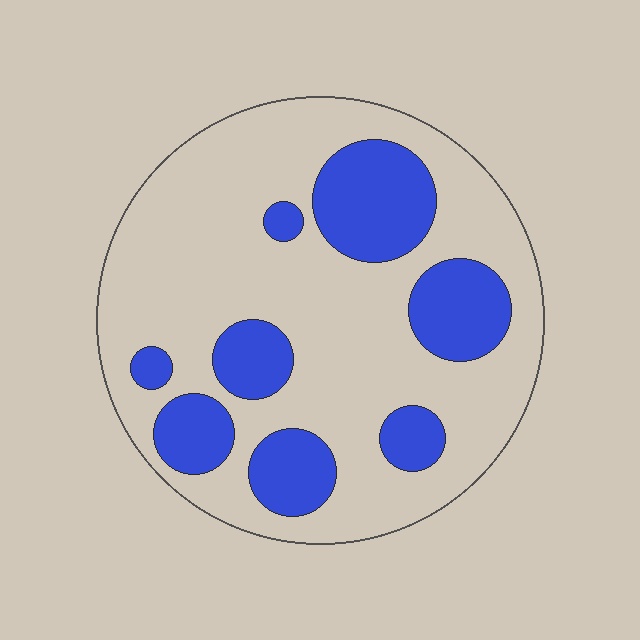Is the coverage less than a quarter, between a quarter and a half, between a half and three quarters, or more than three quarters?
Between a quarter and a half.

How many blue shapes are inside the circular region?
8.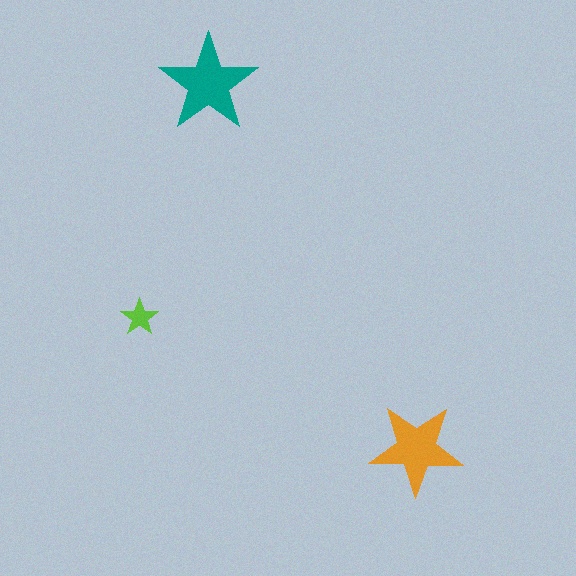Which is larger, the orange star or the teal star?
The teal one.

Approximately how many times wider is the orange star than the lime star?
About 2.5 times wider.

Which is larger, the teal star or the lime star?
The teal one.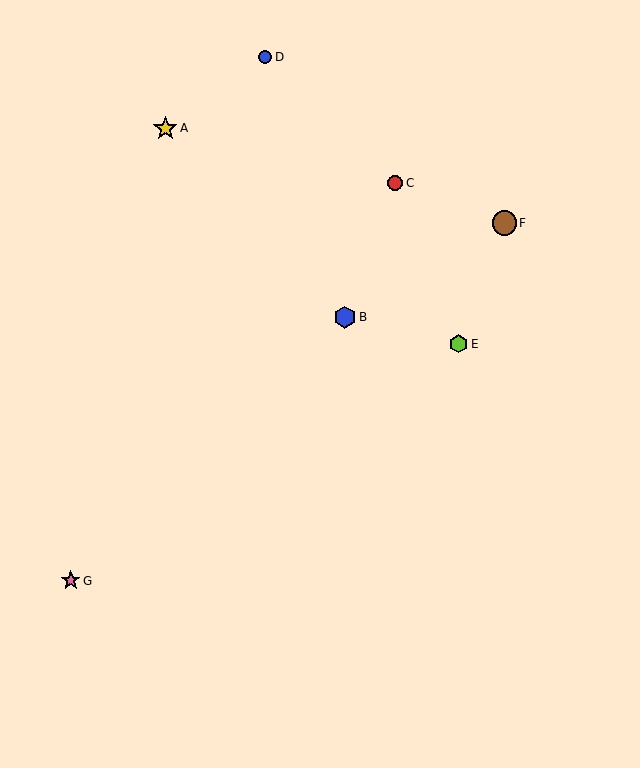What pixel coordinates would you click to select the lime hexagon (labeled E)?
Click at (459, 344) to select the lime hexagon E.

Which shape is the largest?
The yellow star (labeled A) is the largest.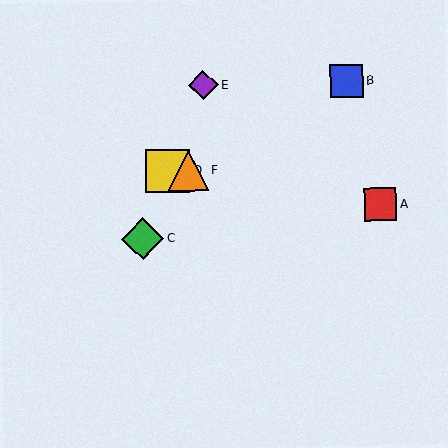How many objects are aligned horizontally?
2 objects (D, F) are aligned horizontally.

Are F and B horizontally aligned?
No, F is at y≈171 and B is at y≈81.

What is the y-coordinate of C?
Object C is at y≈239.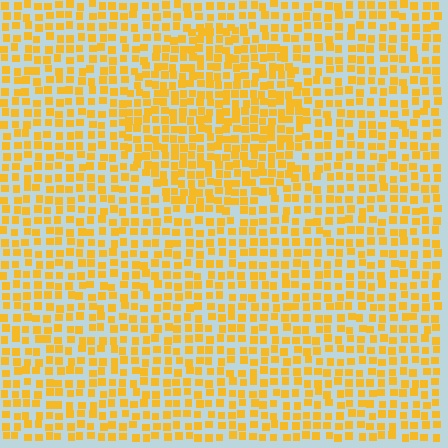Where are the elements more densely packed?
The elements are more densely packed inside the circle boundary.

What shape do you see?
I see a circle.